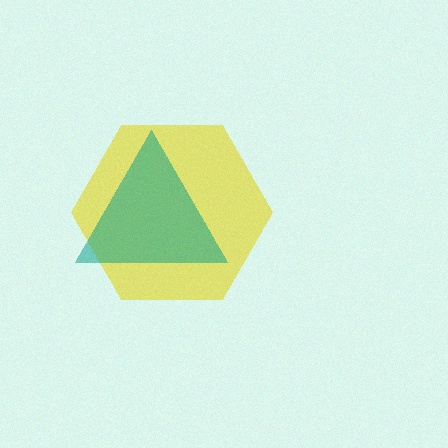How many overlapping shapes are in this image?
There are 2 overlapping shapes in the image.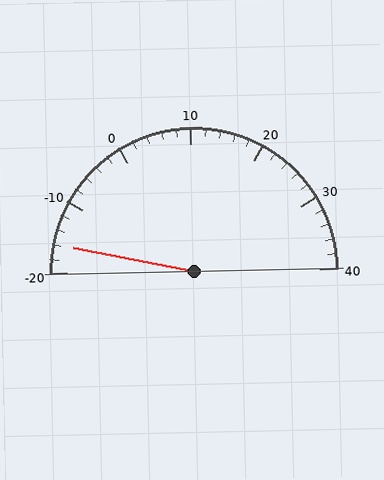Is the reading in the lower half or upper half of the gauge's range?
The reading is in the lower half of the range (-20 to 40).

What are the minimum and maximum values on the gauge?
The gauge ranges from -20 to 40.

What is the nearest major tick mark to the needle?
The nearest major tick mark is -20.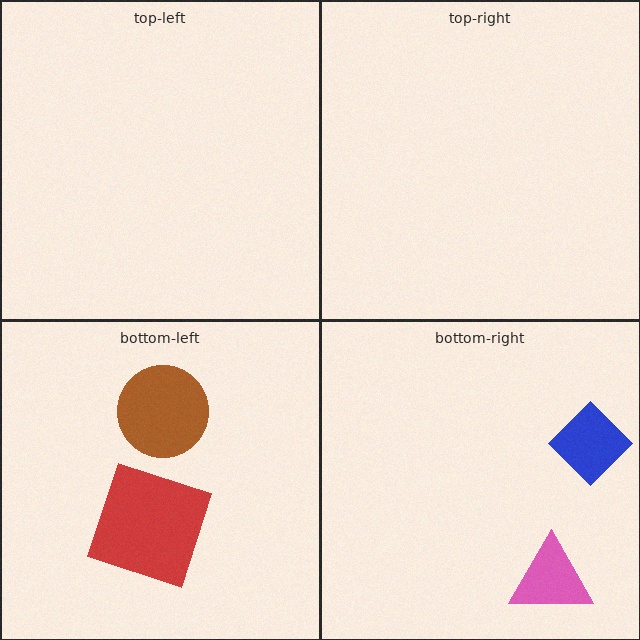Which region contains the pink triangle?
The bottom-right region.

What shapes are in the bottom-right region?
The pink triangle, the blue diamond.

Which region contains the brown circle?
The bottom-left region.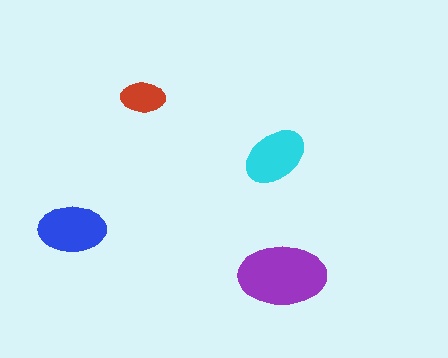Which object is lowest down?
The purple ellipse is bottommost.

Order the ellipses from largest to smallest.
the purple one, the blue one, the cyan one, the red one.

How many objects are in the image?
There are 4 objects in the image.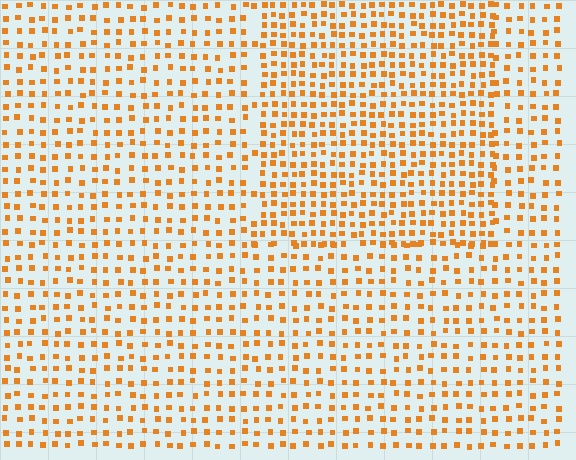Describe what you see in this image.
The image contains small orange elements arranged at two different densities. A rectangle-shaped region is visible where the elements are more densely packed than the surrounding area.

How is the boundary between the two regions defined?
The boundary is defined by a change in element density (approximately 1.6x ratio). All elements are the same color, size, and shape.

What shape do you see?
I see a rectangle.